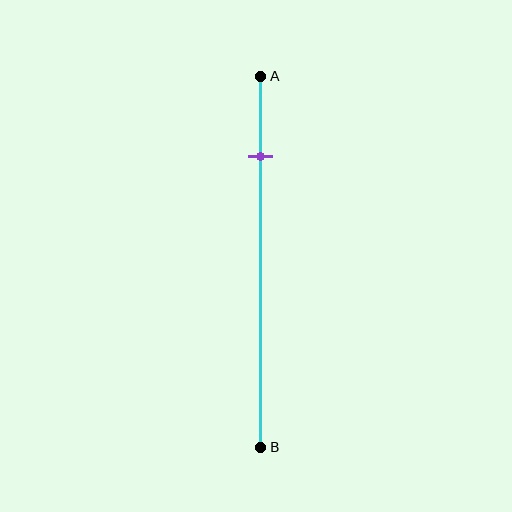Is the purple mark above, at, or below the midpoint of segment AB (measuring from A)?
The purple mark is above the midpoint of segment AB.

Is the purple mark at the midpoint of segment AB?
No, the mark is at about 20% from A, not at the 50% midpoint.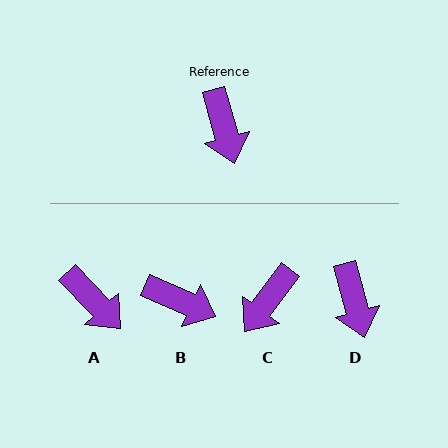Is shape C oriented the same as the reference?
No, it is off by about 52 degrees.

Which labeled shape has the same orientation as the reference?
D.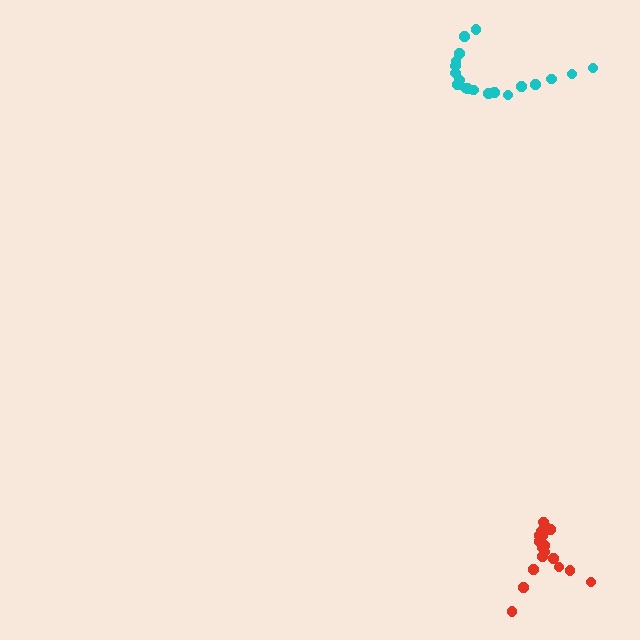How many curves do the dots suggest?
There are 2 distinct paths.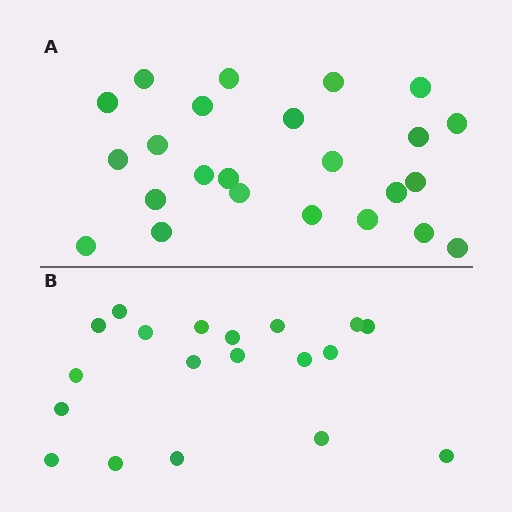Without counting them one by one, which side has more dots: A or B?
Region A (the top region) has more dots.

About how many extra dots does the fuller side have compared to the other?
Region A has about 5 more dots than region B.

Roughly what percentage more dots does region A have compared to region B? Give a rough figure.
About 25% more.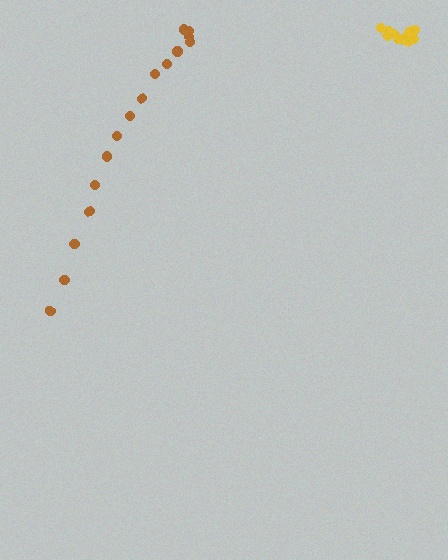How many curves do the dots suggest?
There are 2 distinct paths.